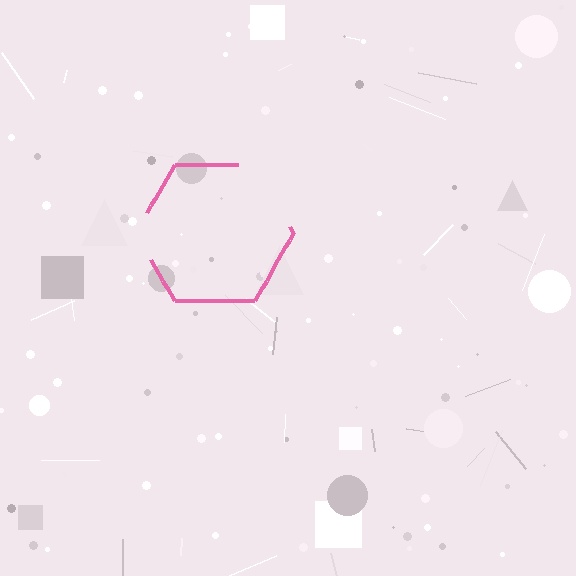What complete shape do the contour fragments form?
The contour fragments form a hexagon.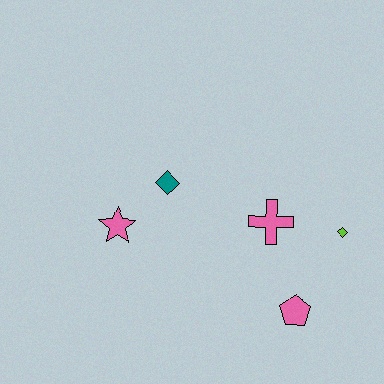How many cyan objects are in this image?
There are no cyan objects.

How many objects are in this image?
There are 5 objects.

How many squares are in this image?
There are no squares.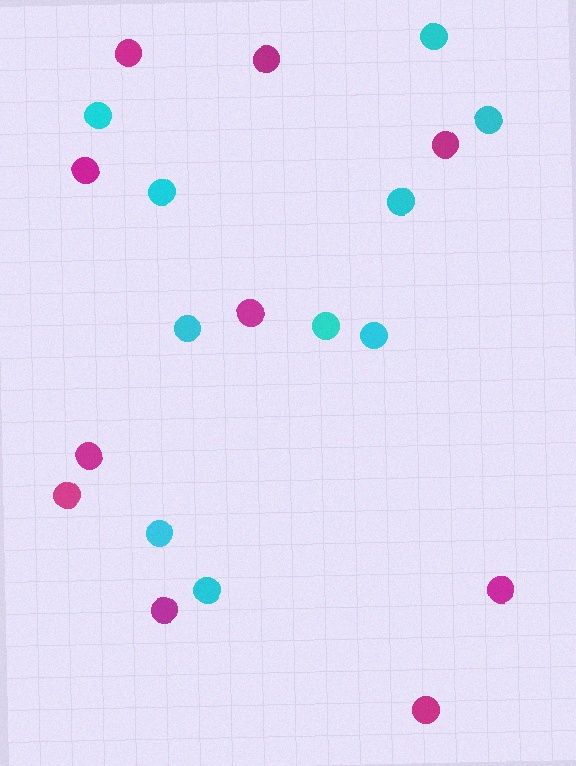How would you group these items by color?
There are 2 groups: one group of magenta circles (10) and one group of cyan circles (10).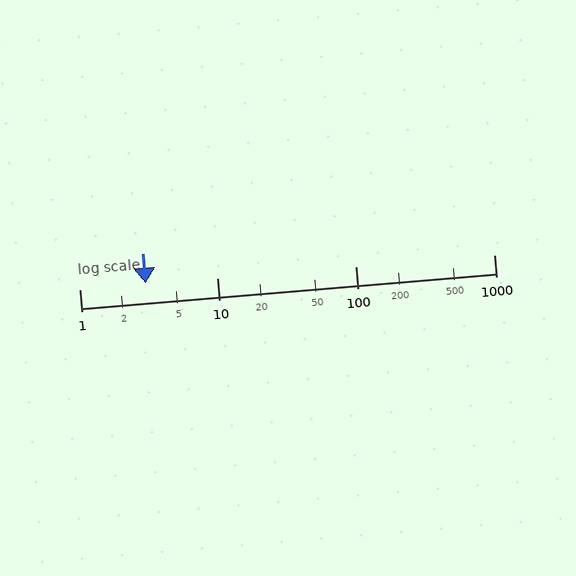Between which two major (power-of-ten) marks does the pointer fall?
The pointer is between 1 and 10.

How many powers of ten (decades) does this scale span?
The scale spans 3 decades, from 1 to 1000.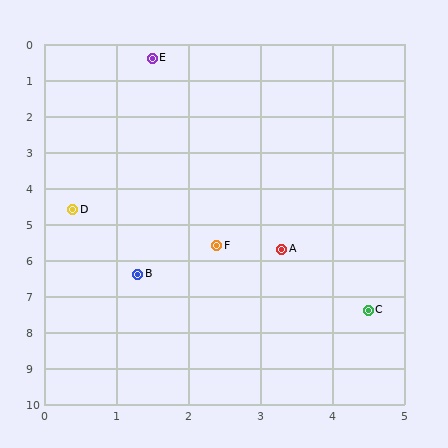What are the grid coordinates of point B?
Point B is at approximately (1.3, 6.4).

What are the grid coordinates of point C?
Point C is at approximately (4.5, 7.4).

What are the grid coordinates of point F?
Point F is at approximately (2.4, 5.6).